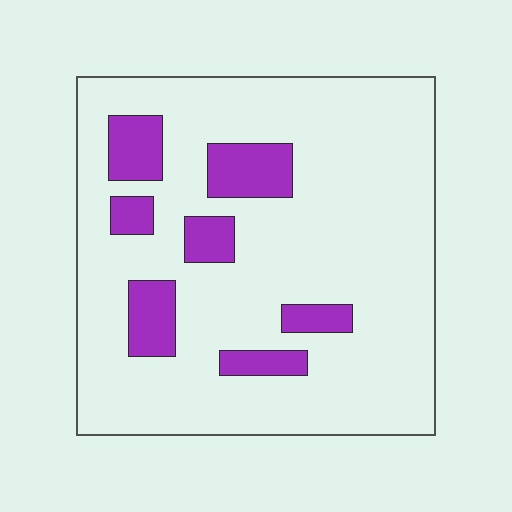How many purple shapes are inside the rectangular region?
7.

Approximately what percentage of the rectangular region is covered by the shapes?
Approximately 15%.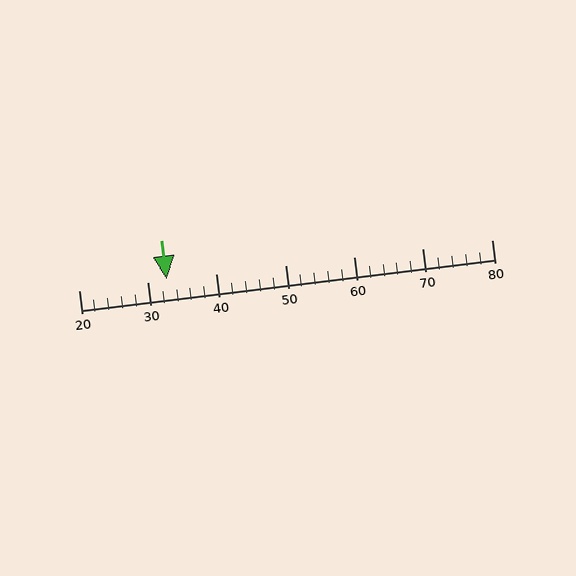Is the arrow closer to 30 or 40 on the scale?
The arrow is closer to 30.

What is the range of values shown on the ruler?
The ruler shows values from 20 to 80.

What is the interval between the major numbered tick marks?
The major tick marks are spaced 10 units apart.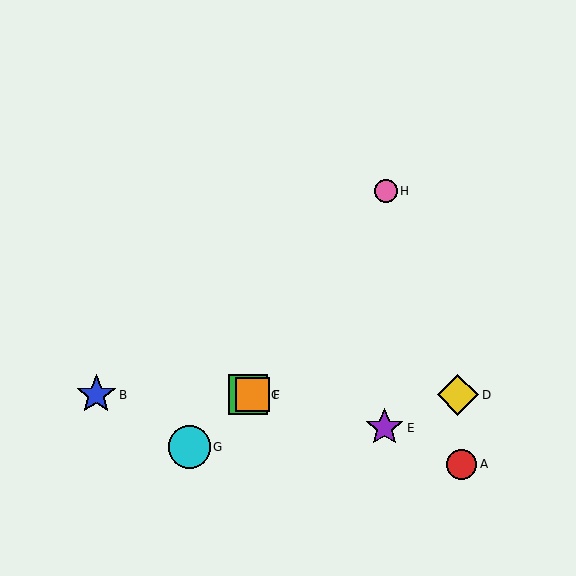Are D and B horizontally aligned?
Yes, both are at y≈395.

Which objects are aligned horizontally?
Objects B, C, D, F are aligned horizontally.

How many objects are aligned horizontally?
4 objects (B, C, D, F) are aligned horizontally.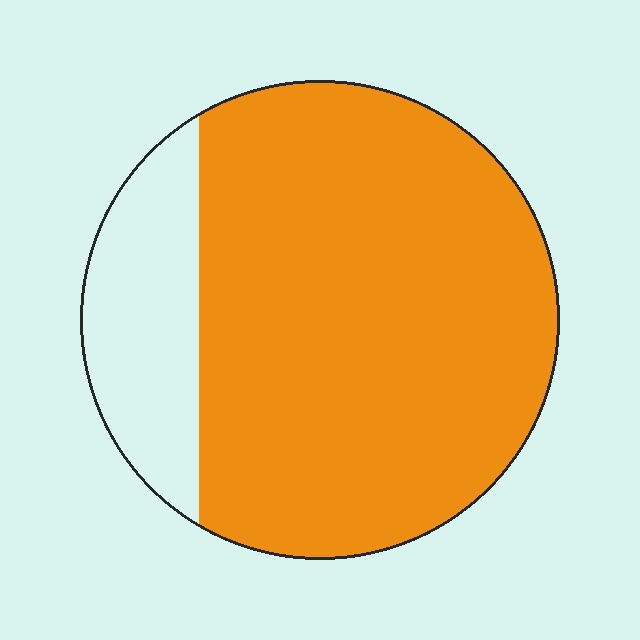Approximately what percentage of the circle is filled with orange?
Approximately 80%.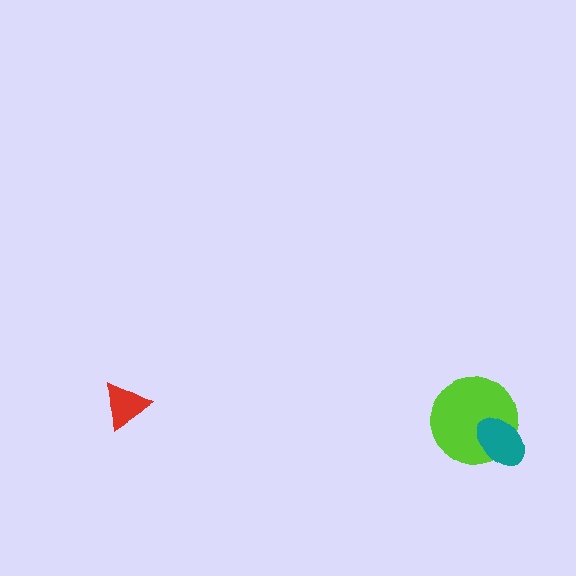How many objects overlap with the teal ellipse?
1 object overlaps with the teal ellipse.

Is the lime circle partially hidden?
Yes, it is partially covered by another shape.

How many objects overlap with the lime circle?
1 object overlaps with the lime circle.